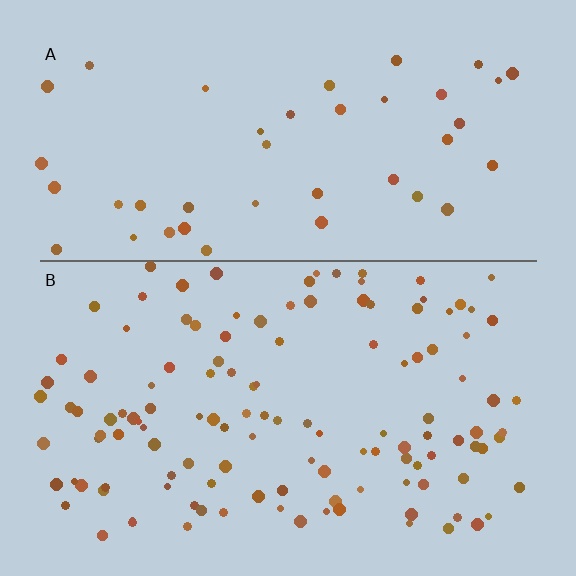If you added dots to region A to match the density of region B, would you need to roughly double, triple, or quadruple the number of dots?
Approximately triple.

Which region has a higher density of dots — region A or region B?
B (the bottom).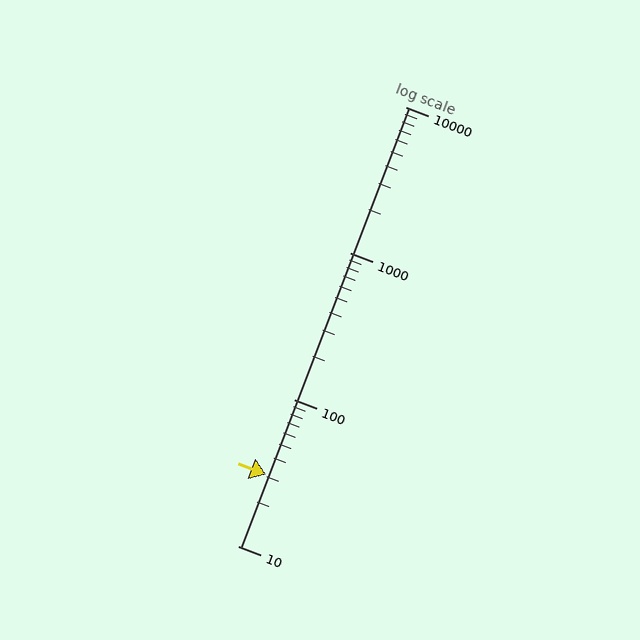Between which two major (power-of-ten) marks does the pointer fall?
The pointer is between 10 and 100.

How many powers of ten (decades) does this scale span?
The scale spans 3 decades, from 10 to 10000.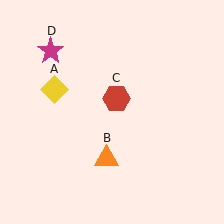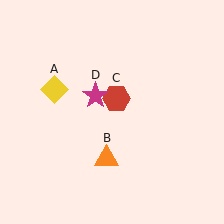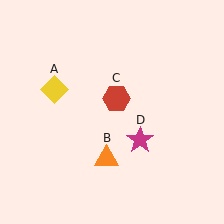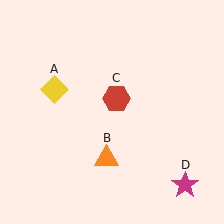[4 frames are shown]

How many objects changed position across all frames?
1 object changed position: magenta star (object D).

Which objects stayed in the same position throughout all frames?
Yellow diamond (object A) and orange triangle (object B) and red hexagon (object C) remained stationary.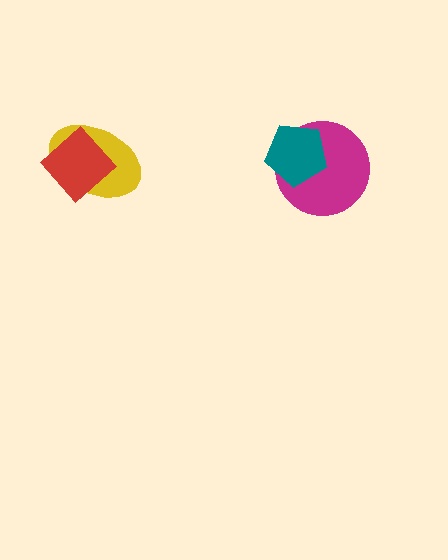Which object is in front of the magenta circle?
The teal pentagon is in front of the magenta circle.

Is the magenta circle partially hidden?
Yes, it is partially covered by another shape.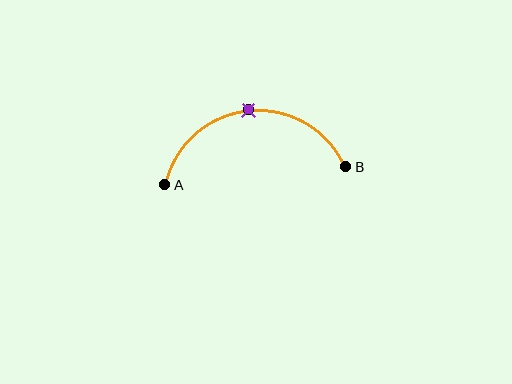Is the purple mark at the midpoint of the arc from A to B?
Yes. The purple mark lies on the arc at equal arc-length from both A and B — it is the arc midpoint.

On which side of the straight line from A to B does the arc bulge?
The arc bulges above the straight line connecting A and B.